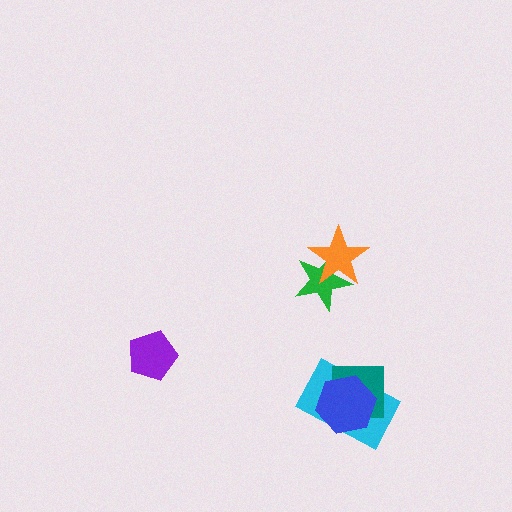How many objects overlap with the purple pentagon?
0 objects overlap with the purple pentagon.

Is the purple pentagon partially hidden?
No, no other shape covers it.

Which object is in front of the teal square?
The blue hexagon is in front of the teal square.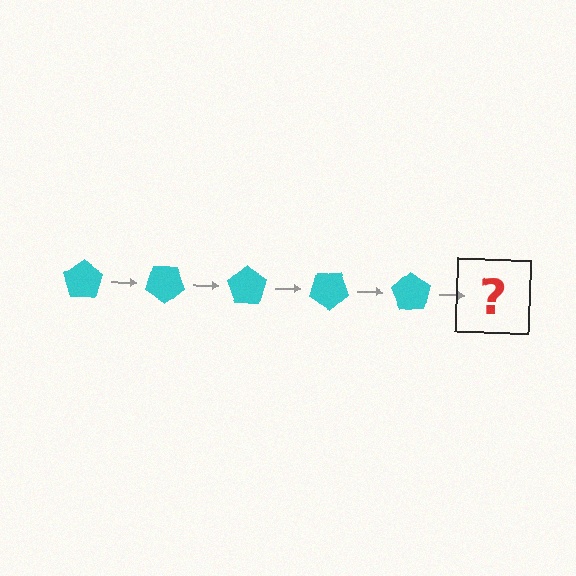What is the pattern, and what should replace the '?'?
The pattern is that the pentagon rotates 35 degrees each step. The '?' should be a cyan pentagon rotated 175 degrees.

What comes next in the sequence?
The next element should be a cyan pentagon rotated 175 degrees.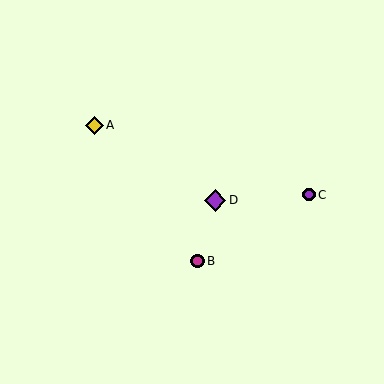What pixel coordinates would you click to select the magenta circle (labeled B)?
Click at (198, 261) to select the magenta circle B.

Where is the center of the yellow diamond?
The center of the yellow diamond is at (94, 125).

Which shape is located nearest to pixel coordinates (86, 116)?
The yellow diamond (labeled A) at (94, 125) is nearest to that location.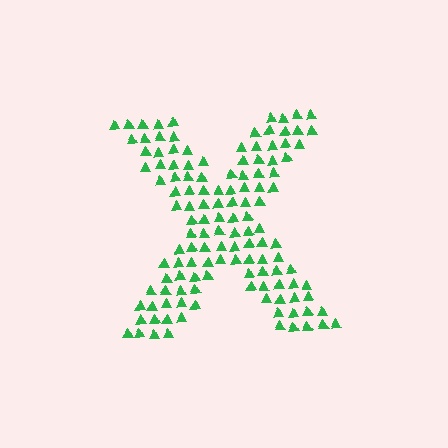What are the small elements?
The small elements are triangles.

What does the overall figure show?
The overall figure shows the letter X.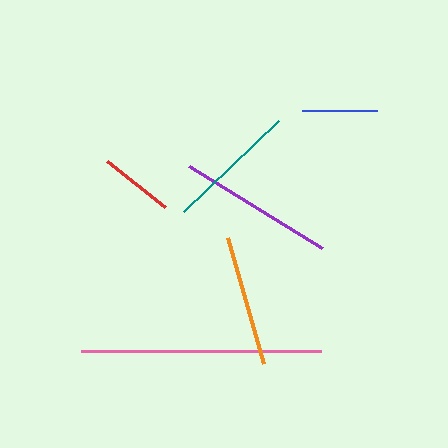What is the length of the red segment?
The red segment is approximately 74 pixels long.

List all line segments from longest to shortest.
From longest to shortest: pink, purple, teal, orange, blue, red.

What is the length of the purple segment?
The purple segment is approximately 157 pixels long.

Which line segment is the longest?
The pink line is the longest at approximately 240 pixels.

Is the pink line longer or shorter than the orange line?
The pink line is longer than the orange line.